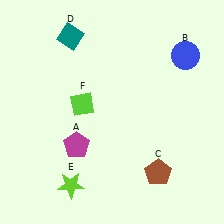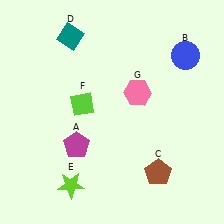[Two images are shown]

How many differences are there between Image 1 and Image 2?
There is 1 difference between the two images.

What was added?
A pink hexagon (G) was added in Image 2.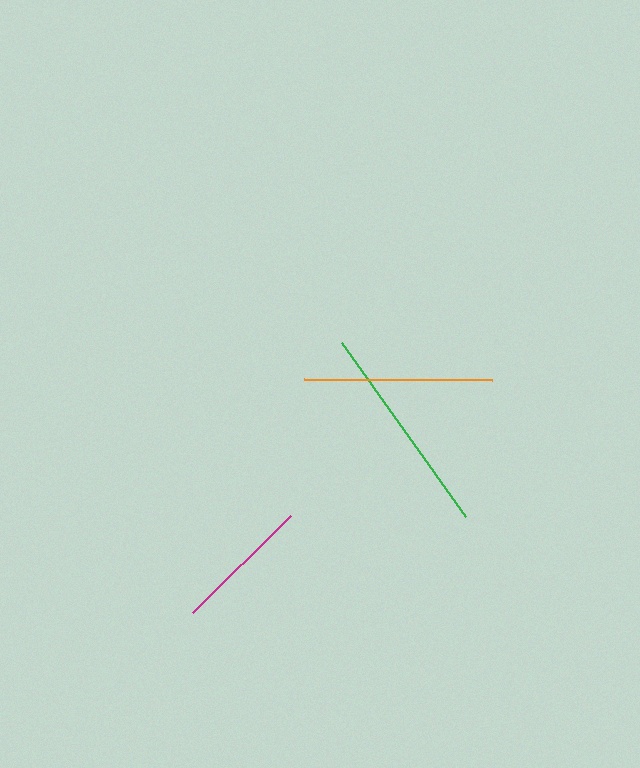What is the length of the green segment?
The green segment is approximately 213 pixels long.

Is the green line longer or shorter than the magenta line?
The green line is longer than the magenta line.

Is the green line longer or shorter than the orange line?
The green line is longer than the orange line.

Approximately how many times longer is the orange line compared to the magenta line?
The orange line is approximately 1.4 times the length of the magenta line.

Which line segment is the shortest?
The magenta line is the shortest at approximately 137 pixels.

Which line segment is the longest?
The green line is the longest at approximately 213 pixels.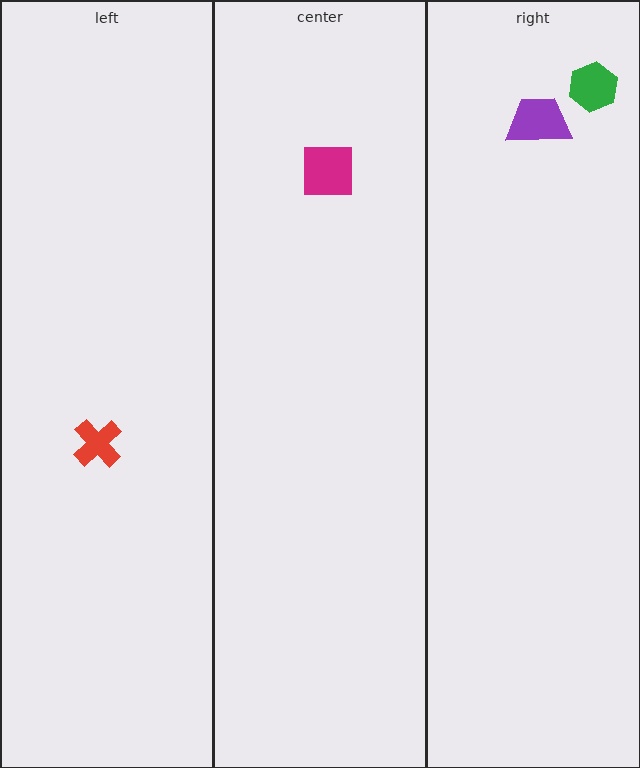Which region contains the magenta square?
The center region.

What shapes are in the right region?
The green hexagon, the purple trapezoid.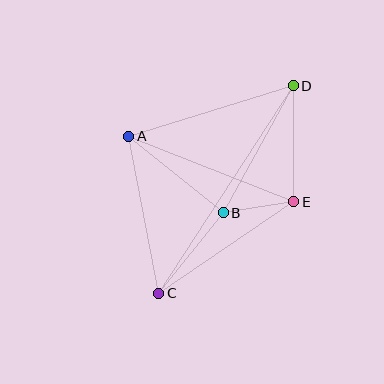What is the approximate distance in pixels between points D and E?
The distance between D and E is approximately 116 pixels.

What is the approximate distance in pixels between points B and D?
The distance between B and D is approximately 145 pixels.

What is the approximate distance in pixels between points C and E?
The distance between C and E is approximately 163 pixels.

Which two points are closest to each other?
Points B and E are closest to each other.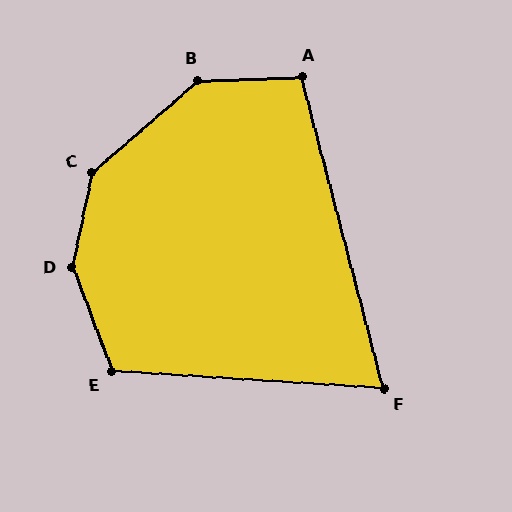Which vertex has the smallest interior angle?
F, at approximately 72 degrees.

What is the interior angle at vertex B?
Approximately 141 degrees (obtuse).